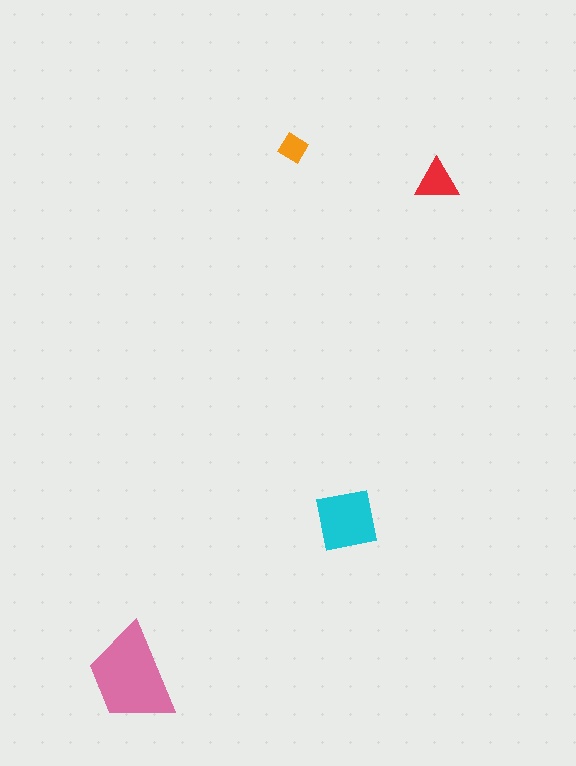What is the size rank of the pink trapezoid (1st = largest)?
1st.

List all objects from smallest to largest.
The orange diamond, the red triangle, the cyan square, the pink trapezoid.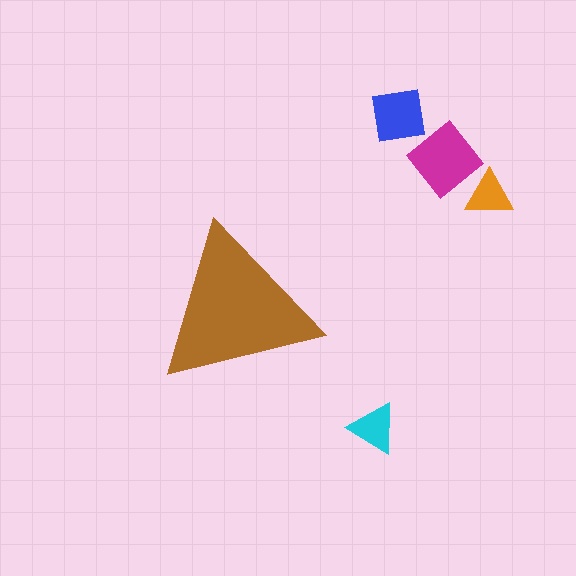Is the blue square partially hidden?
No, the blue square is fully visible.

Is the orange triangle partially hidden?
No, the orange triangle is fully visible.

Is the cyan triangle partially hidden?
No, the cyan triangle is fully visible.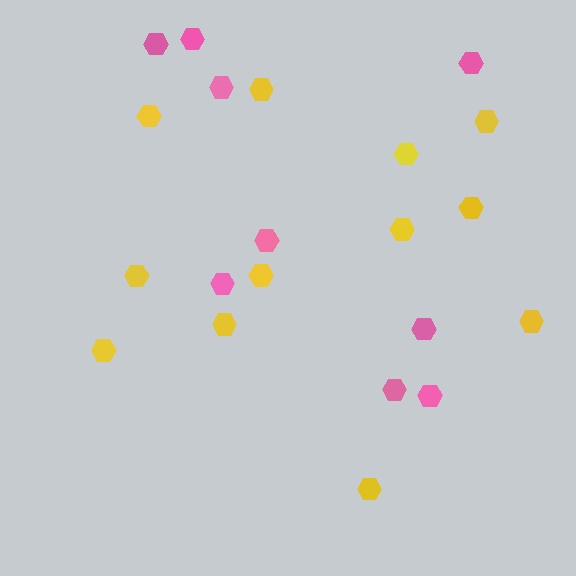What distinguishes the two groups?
There are 2 groups: one group of yellow hexagons (12) and one group of pink hexagons (9).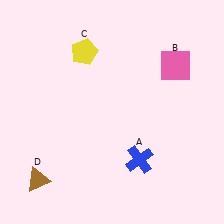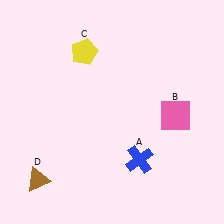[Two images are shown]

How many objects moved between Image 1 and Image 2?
1 object moved between the two images.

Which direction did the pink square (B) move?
The pink square (B) moved down.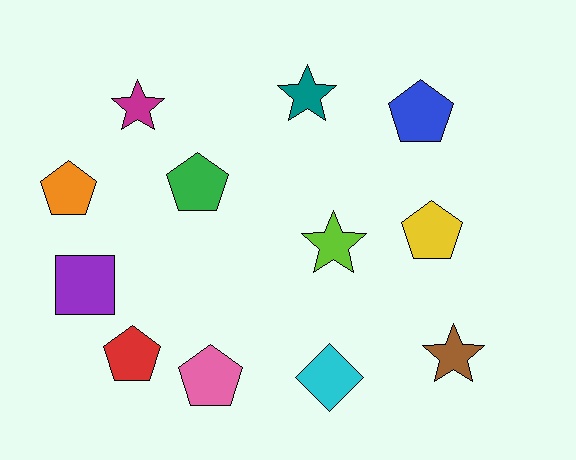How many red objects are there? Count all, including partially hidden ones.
There is 1 red object.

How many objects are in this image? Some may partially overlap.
There are 12 objects.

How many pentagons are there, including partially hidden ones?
There are 6 pentagons.